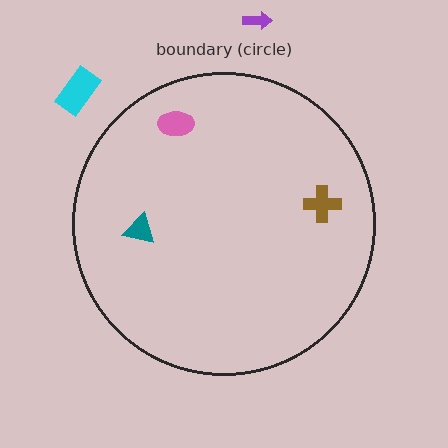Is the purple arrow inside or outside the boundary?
Outside.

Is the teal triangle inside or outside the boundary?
Inside.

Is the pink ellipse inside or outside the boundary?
Inside.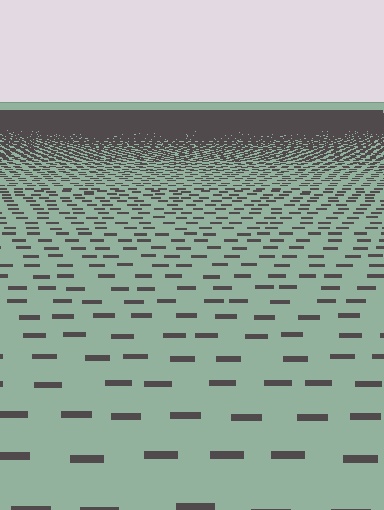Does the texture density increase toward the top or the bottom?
Density increases toward the top.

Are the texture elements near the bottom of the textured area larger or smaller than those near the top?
Larger. Near the bottom, elements are closer to the viewer and appear at a bigger on-screen size.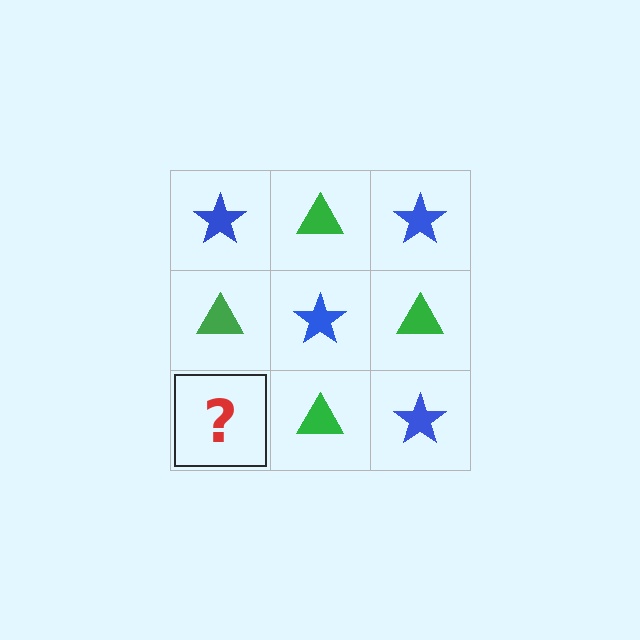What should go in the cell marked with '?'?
The missing cell should contain a blue star.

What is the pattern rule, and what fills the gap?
The rule is that it alternates blue star and green triangle in a checkerboard pattern. The gap should be filled with a blue star.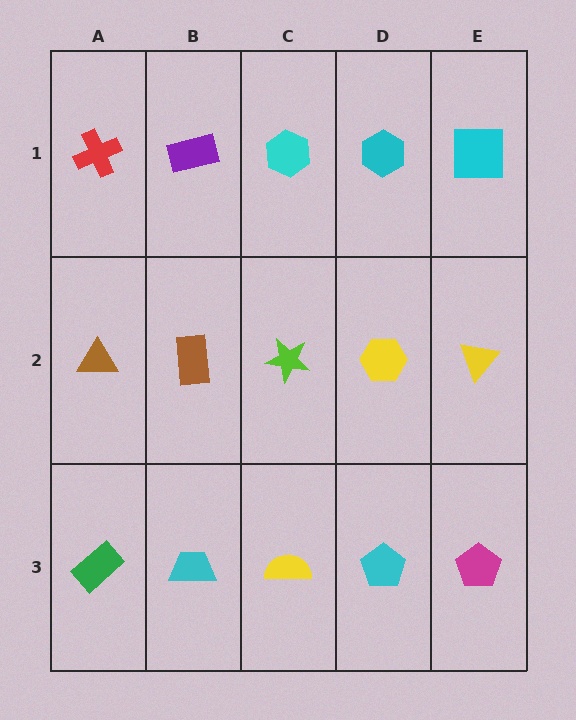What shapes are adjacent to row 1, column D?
A yellow hexagon (row 2, column D), a cyan hexagon (row 1, column C), a cyan square (row 1, column E).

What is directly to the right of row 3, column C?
A cyan pentagon.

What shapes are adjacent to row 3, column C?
A lime star (row 2, column C), a cyan trapezoid (row 3, column B), a cyan pentagon (row 3, column D).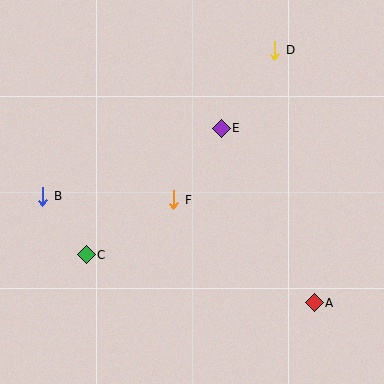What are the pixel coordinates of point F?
Point F is at (174, 200).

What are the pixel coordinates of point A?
Point A is at (314, 303).